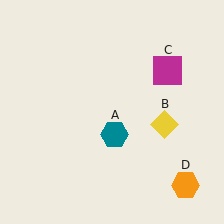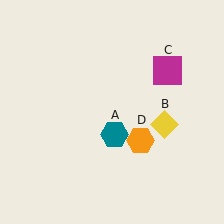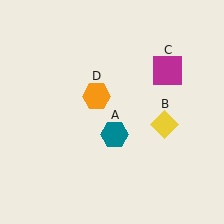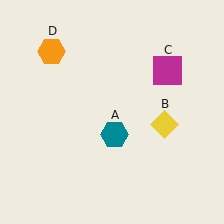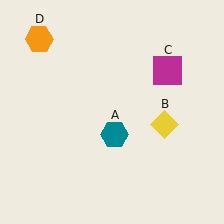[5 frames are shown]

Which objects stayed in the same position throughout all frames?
Teal hexagon (object A) and yellow diamond (object B) and magenta square (object C) remained stationary.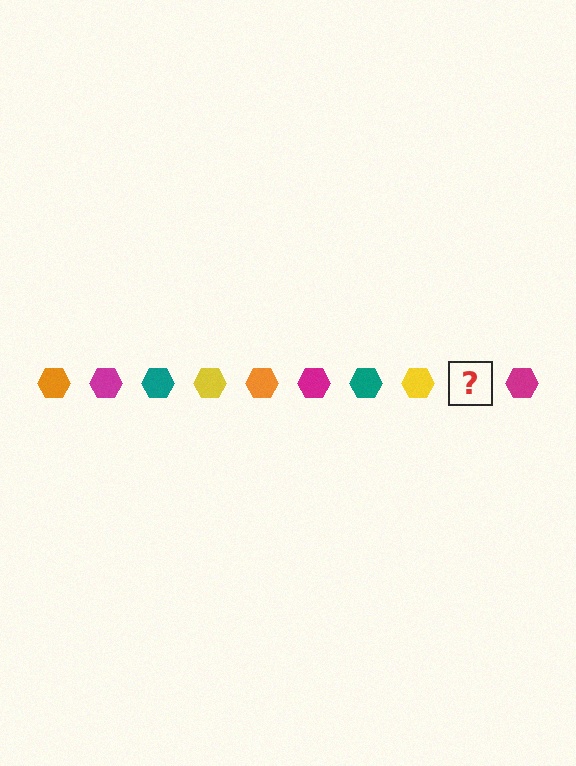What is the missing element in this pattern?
The missing element is an orange hexagon.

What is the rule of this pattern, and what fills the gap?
The rule is that the pattern cycles through orange, magenta, teal, yellow hexagons. The gap should be filled with an orange hexagon.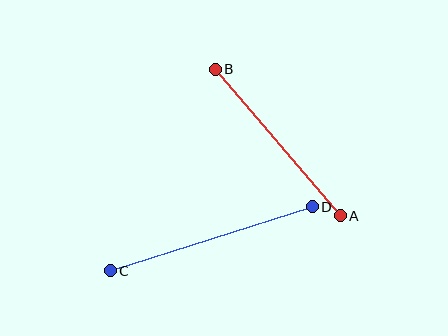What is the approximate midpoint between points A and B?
The midpoint is at approximately (278, 143) pixels.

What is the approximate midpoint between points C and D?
The midpoint is at approximately (211, 239) pixels.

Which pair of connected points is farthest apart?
Points C and D are farthest apart.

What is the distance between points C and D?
The distance is approximately 212 pixels.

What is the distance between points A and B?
The distance is approximately 192 pixels.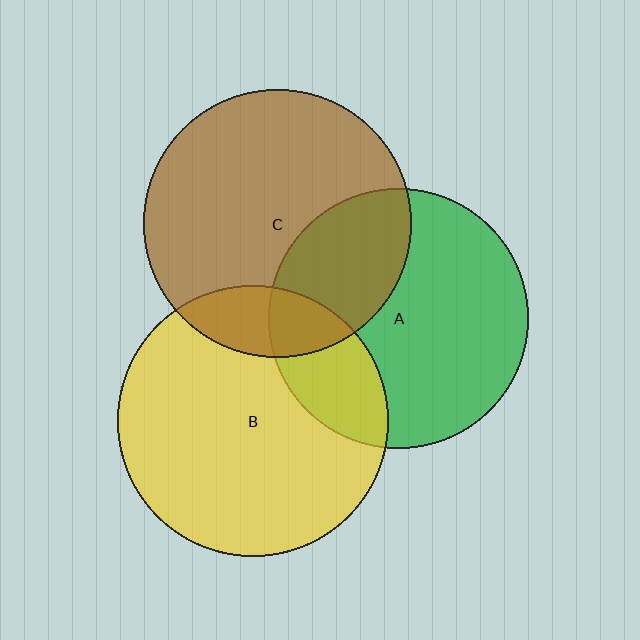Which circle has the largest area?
Circle B (yellow).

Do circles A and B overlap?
Yes.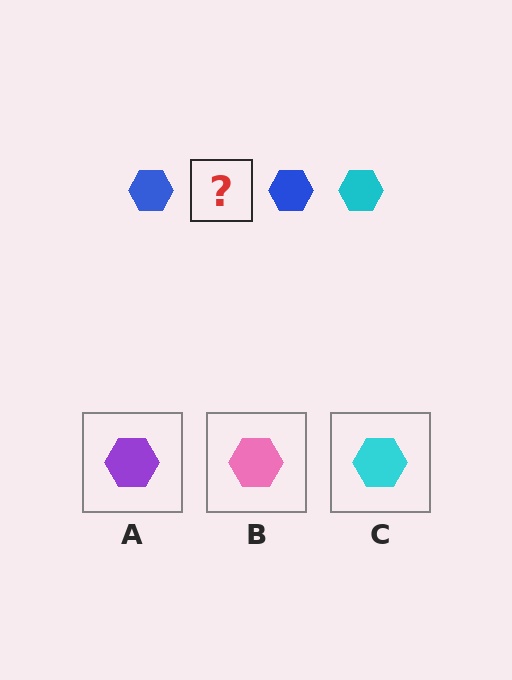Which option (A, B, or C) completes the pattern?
C.